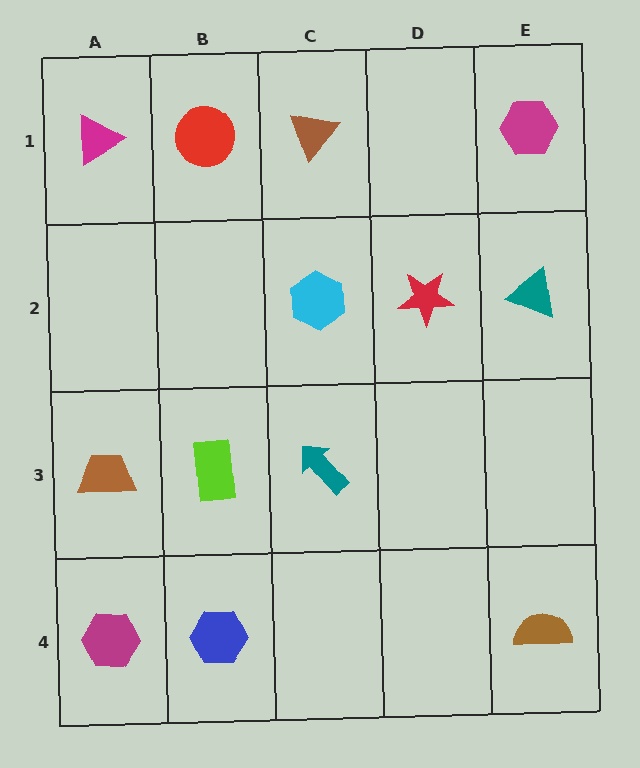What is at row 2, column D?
A red star.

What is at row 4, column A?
A magenta hexagon.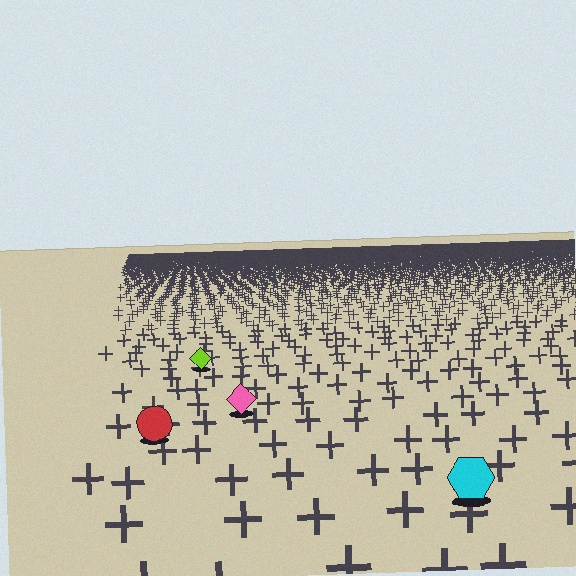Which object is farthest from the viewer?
The lime diamond is farthest from the viewer. It appears smaller and the ground texture around it is denser.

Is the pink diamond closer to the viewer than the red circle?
No. The red circle is closer — you can tell from the texture gradient: the ground texture is coarser near it.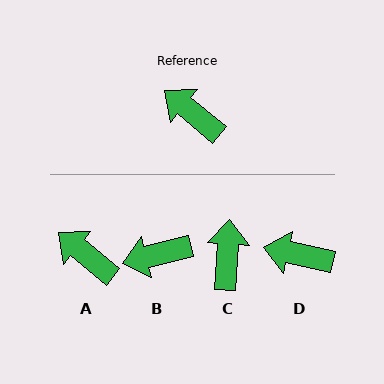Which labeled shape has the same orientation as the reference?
A.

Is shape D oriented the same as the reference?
No, it is off by about 28 degrees.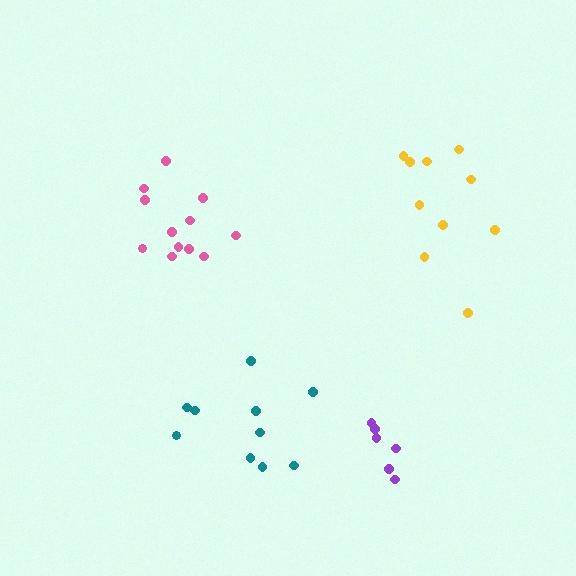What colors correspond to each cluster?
The clusters are colored: teal, yellow, purple, pink.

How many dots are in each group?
Group 1: 10 dots, Group 2: 10 dots, Group 3: 6 dots, Group 4: 12 dots (38 total).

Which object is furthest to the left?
The pink cluster is leftmost.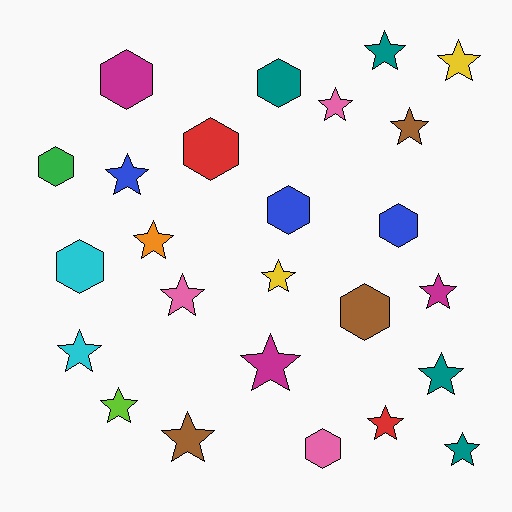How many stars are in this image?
There are 16 stars.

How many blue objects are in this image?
There are 3 blue objects.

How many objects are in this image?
There are 25 objects.